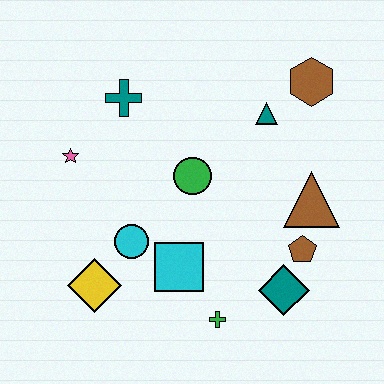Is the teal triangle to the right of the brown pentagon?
No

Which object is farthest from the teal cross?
The teal diamond is farthest from the teal cross.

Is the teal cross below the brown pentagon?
No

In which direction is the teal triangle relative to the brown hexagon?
The teal triangle is to the left of the brown hexagon.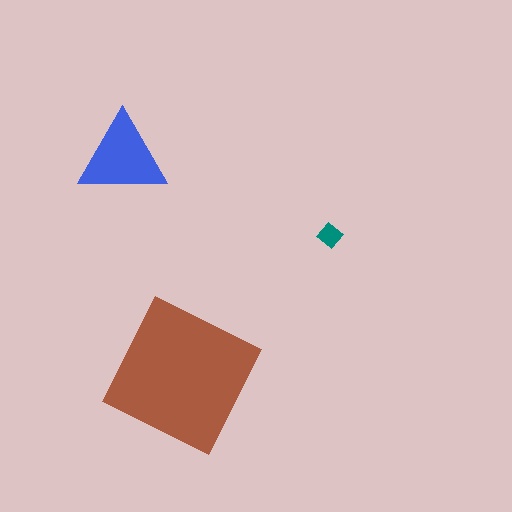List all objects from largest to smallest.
The brown square, the blue triangle, the teal diamond.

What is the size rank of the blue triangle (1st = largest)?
2nd.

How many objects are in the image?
There are 3 objects in the image.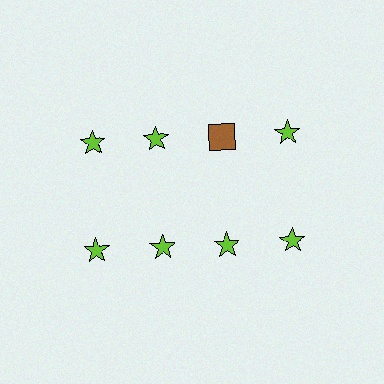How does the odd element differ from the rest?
It differs in both color (brown instead of lime) and shape (square instead of star).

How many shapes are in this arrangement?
There are 8 shapes arranged in a grid pattern.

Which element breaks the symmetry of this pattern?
The brown square in the top row, center column breaks the symmetry. All other shapes are lime stars.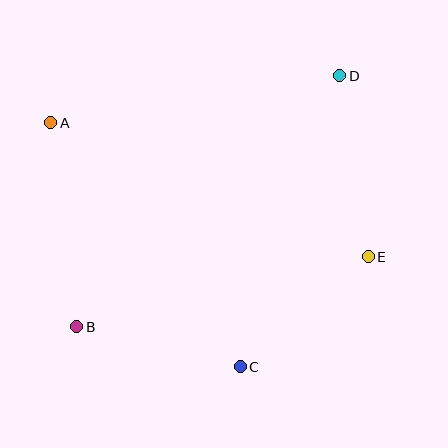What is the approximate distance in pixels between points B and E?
The distance between B and E is approximately 300 pixels.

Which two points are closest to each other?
Points B and C are closest to each other.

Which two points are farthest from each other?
Points B and D are farthest from each other.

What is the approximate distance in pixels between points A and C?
The distance between A and C is approximately 309 pixels.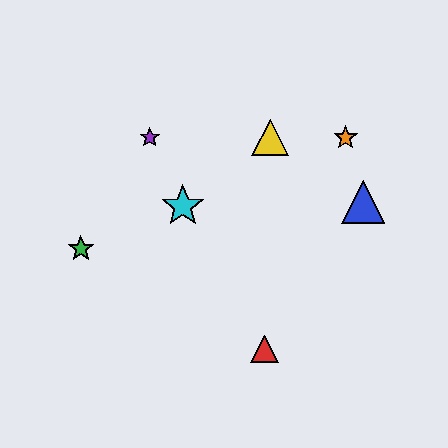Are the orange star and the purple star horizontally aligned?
Yes, both are at y≈138.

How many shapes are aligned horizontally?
3 shapes (the yellow triangle, the purple star, the orange star) are aligned horizontally.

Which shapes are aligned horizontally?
The yellow triangle, the purple star, the orange star are aligned horizontally.